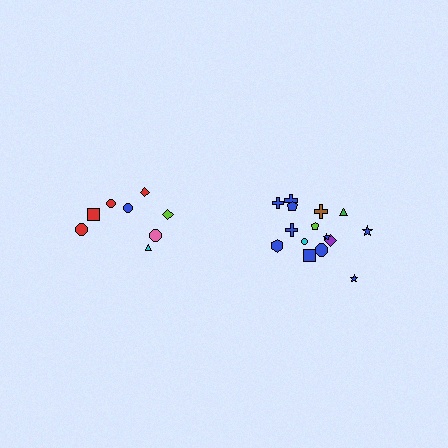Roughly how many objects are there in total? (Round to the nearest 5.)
Roughly 25 objects in total.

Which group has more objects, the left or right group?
The right group.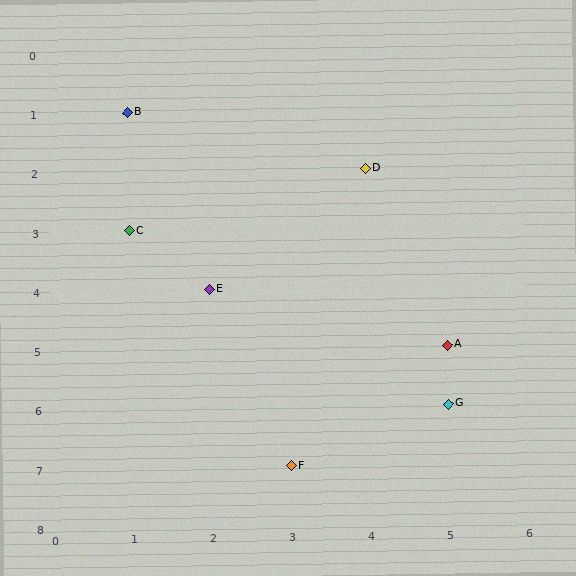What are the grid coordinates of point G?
Point G is at grid coordinates (5, 6).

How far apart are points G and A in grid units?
Points G and A are 1 row apart.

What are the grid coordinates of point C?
Point C is at grid coordinates (1, 3).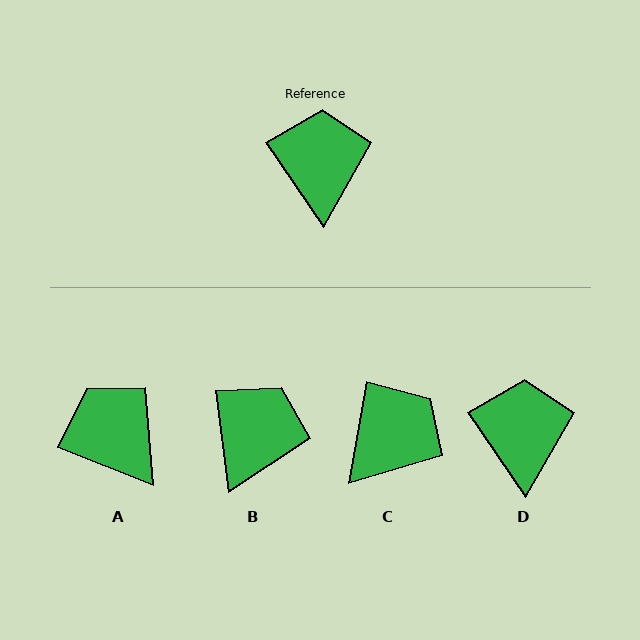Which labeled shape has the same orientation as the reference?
D.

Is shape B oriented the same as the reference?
No, it is off by about 27 degrees.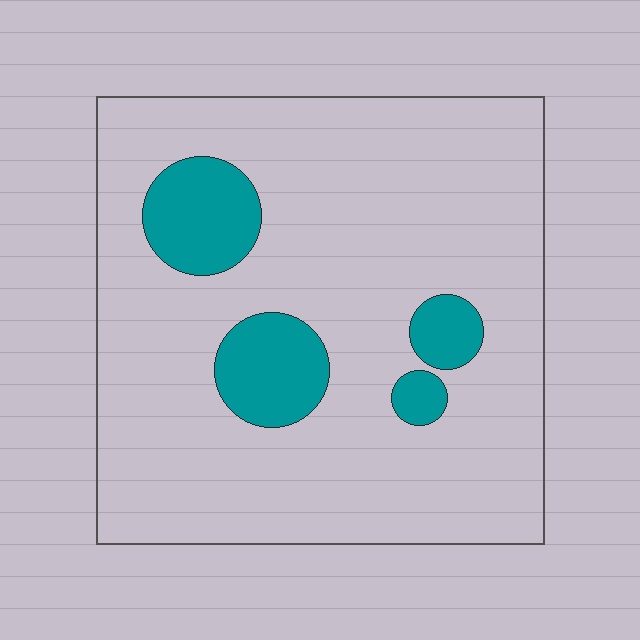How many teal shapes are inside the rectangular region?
4.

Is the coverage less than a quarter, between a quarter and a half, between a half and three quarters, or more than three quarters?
Less than a quarter.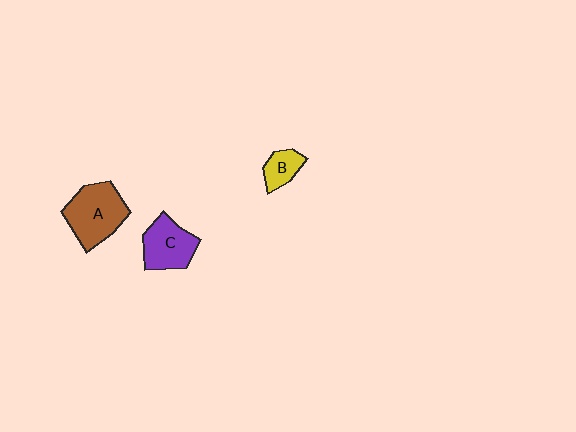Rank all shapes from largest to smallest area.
From largest to smallest: A (brown), C (purple), B (yellow).